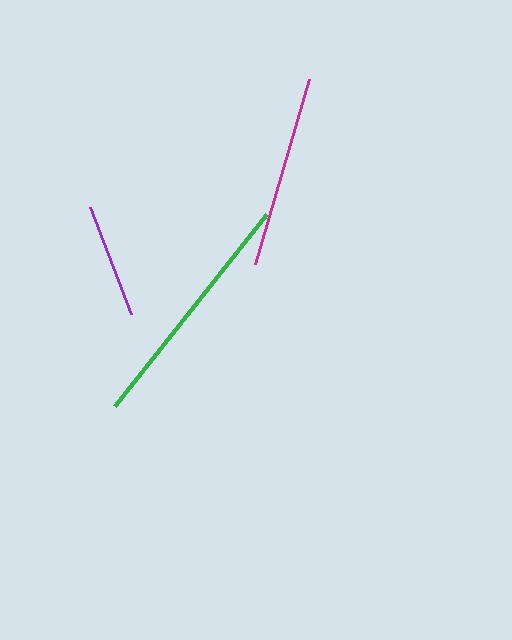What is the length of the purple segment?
The purple segment is approximately 115 pixels long.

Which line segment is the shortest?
The purple line is the shortest at approximately 115 pixels.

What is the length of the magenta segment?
The magenta segment is approximately 193 pixels long.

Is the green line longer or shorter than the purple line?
The green line is longer than the purple line.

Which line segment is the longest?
The green line is the longest at approximately 245 pixels.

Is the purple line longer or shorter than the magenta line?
The magenta line is longer than the purple line.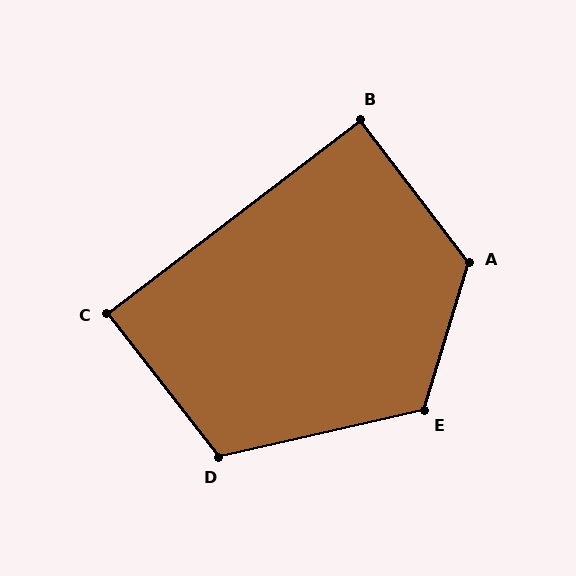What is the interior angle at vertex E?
Approximately 120 degrees (obtuse).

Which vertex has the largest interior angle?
A, at approximately 126 degrees.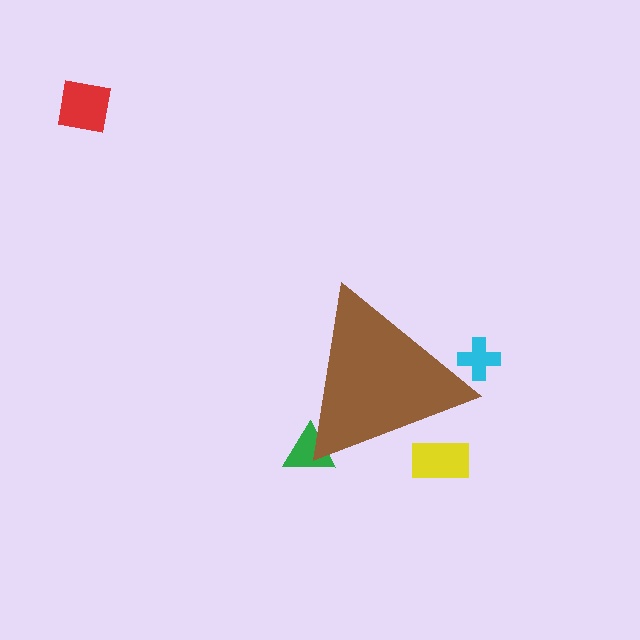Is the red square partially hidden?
No, the red square is fully visible.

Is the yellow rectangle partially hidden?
Yes, the yellow rectangle is partially hidden behind the brown triangle.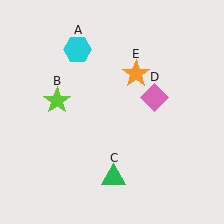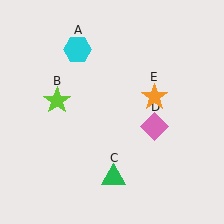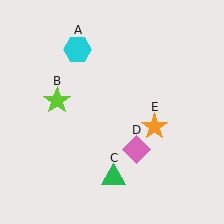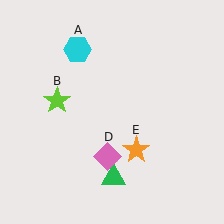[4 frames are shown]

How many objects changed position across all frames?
2 objects changed position: pink diamond (object D), orange star (object E).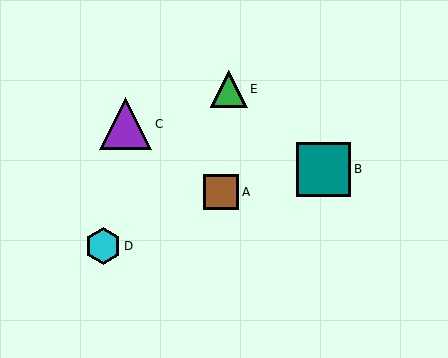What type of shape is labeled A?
Shape A is a brown square.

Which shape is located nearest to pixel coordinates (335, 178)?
The teal square (labeled B) at (323, 169) is nearest to that location.